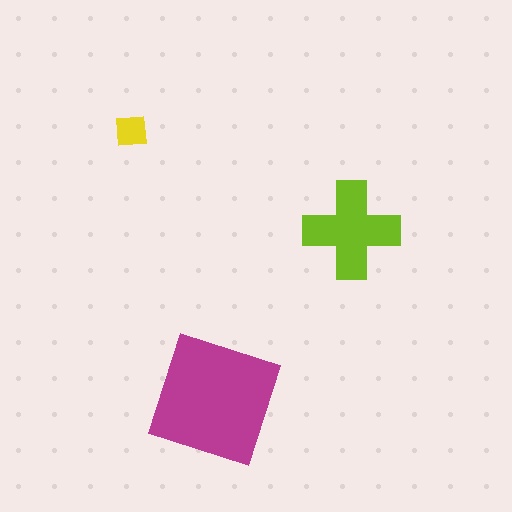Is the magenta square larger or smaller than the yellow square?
Larger.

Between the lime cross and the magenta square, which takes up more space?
The magenta square.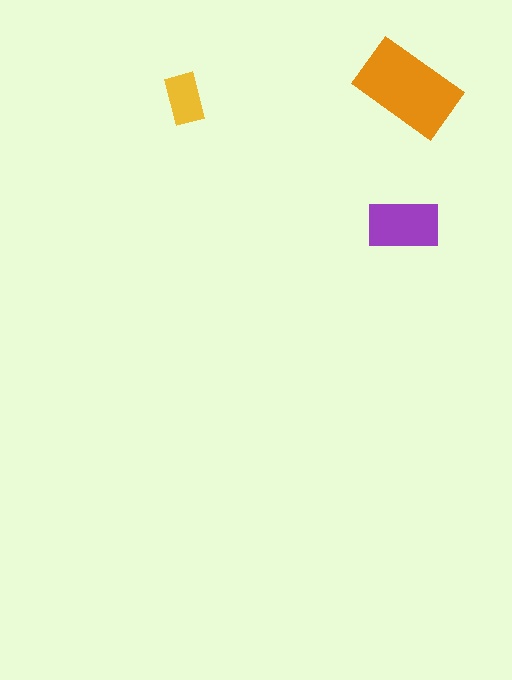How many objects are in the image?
There are 3 objects in the image.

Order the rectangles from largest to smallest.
the orange one, the purple one, the yellow one.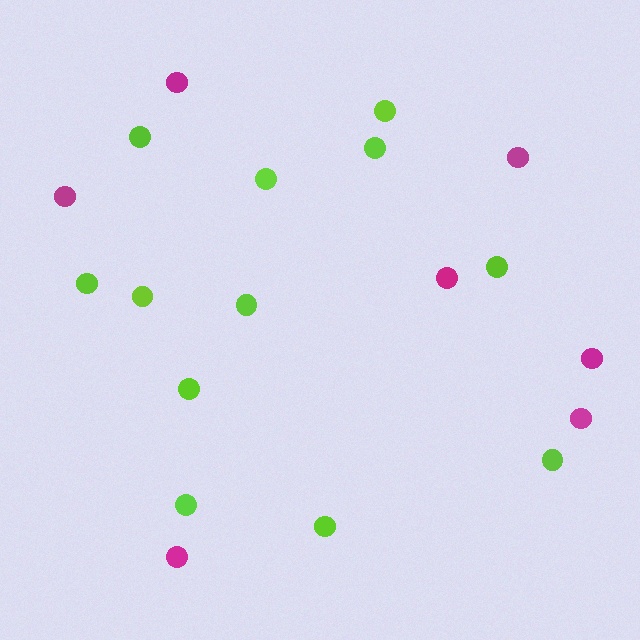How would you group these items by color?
There are 2 groups: one group of lime circles (12) and one group of magenta circles (7).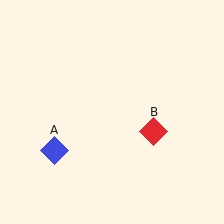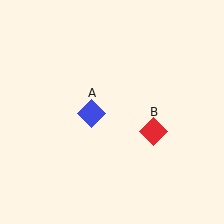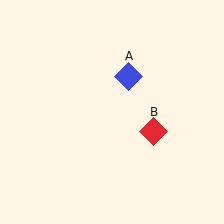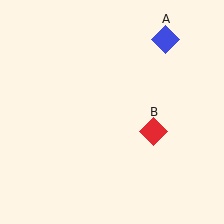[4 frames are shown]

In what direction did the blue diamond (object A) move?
The blue diamond (object A) moved up and to the right.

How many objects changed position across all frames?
1 object changed position: blue diamond (object A).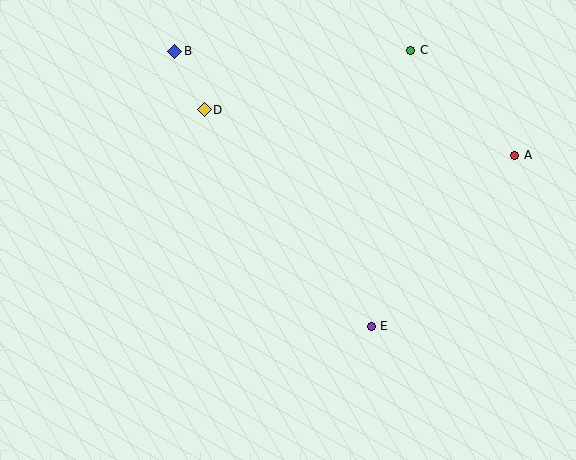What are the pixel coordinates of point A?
Point A is at (515, 155).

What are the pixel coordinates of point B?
Point B is at (175, 51).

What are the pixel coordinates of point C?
Point C is at (411, 50).